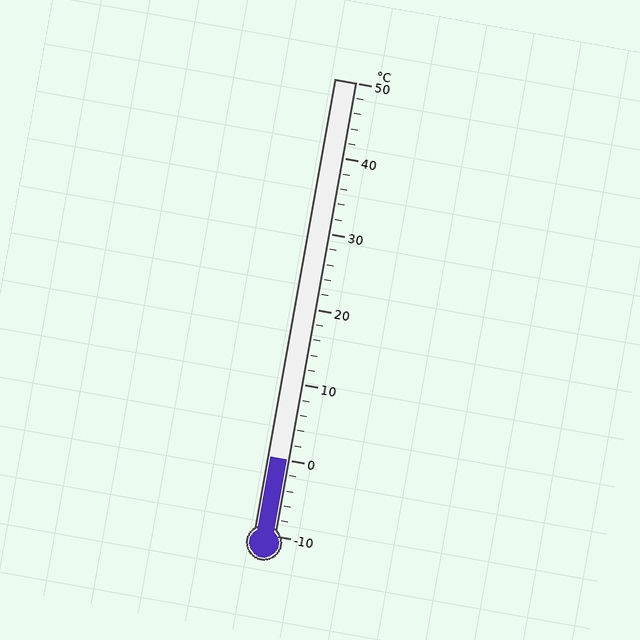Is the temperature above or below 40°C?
The temperature is below 40°C.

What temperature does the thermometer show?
The thermometer shows approximately 0°C.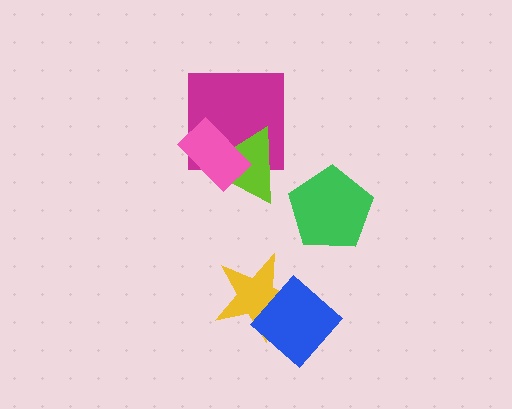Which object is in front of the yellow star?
The blue diamond is in front of the yellow star.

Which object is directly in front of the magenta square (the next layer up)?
The lime triangle is directly in front of the magenta square.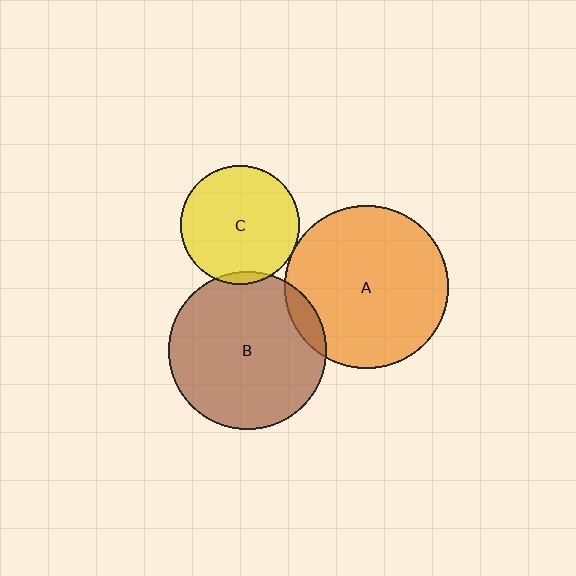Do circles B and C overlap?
Yes.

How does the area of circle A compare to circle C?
Approximately 1.9 times.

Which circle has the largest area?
Circle A (orange).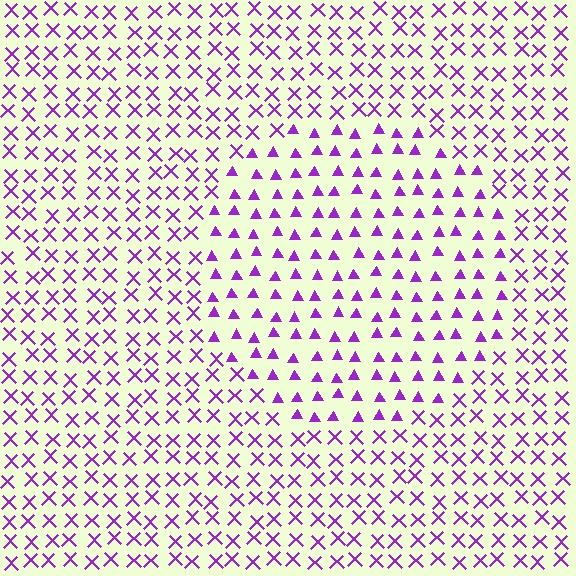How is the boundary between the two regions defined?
The boundary is defined by a change in element shape: triangles inside vs. X marks outside. All elements share the same color and spacing.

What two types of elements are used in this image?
The image uses triangles inside the circle region and X marks outside it.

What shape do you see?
I see a circle.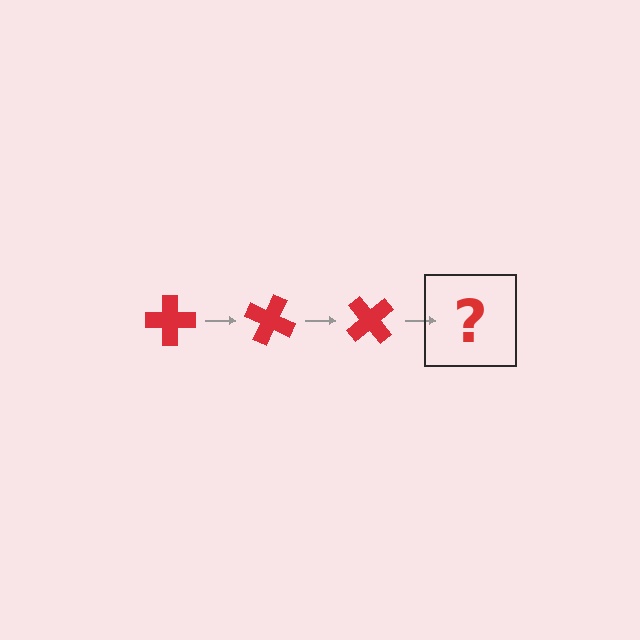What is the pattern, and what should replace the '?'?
The pattern is that the cross rotates 25 degrees each step. The '?' should be a red cross rotated 75 degrees.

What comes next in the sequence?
The next element should be a red cross rotated 75 degrees.